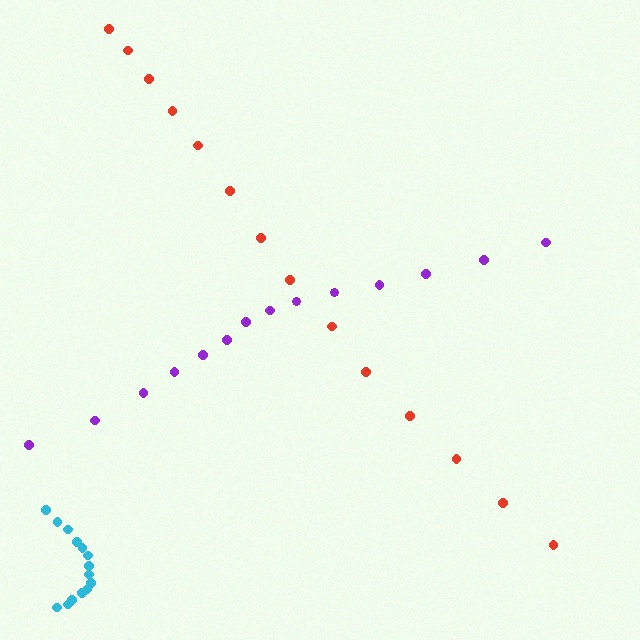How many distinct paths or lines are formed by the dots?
There are 3 distinct paths.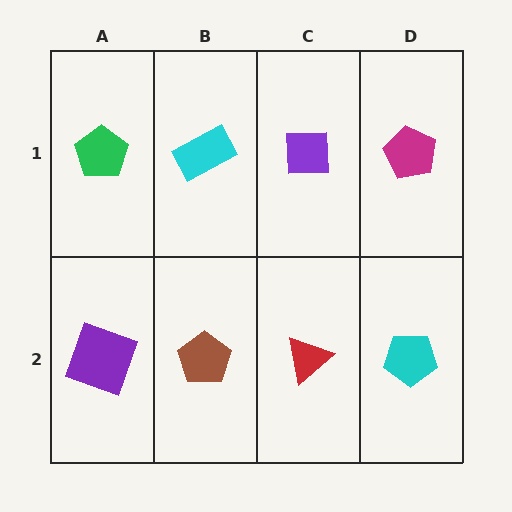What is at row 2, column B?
A brown pentagon.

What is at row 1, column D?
A magenta pentagon.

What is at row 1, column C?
A purple square.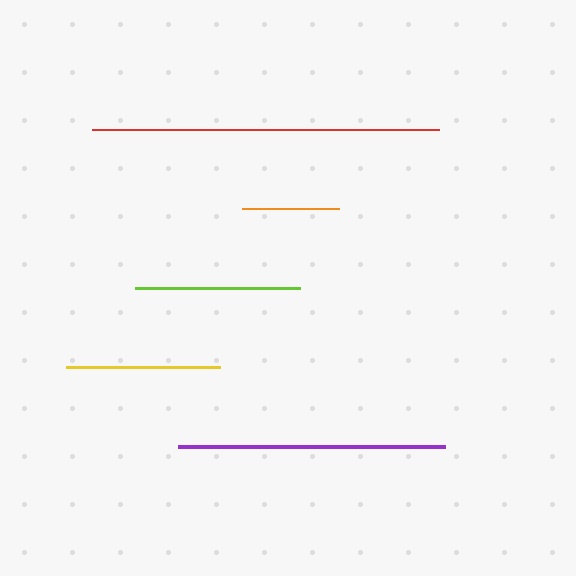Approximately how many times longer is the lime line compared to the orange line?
The lime line is approximately 1.7 times the length of the orange line.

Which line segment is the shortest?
The orange line is the shortest at approximately 97 pixels.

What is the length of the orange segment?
The orange segment is approximately 97 pixels long.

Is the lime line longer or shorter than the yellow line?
The lime line is longer than the yellow line.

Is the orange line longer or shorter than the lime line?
The lime line is longer than the orange line.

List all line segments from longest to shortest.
From longest to shortest: red, purple, lime, yellow, orange.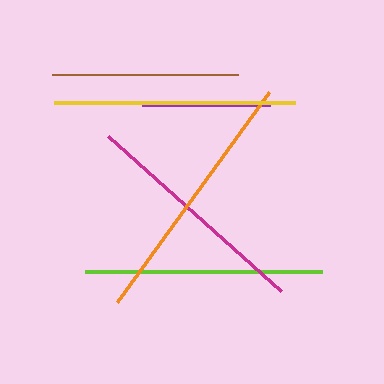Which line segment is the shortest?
The purple line is the shortest at approximately 127 pixels.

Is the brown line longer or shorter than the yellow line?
The yellow line is longer than the brown line.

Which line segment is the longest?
The orange line is the longest at approximately 259 pixels.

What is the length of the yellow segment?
The yellow segment is approximately 241 pixels long.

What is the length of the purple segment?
The purple segment is approximately 127 pixels long.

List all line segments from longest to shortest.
From longest to shortest: orange, yellow, lime, magenta, brown, purple.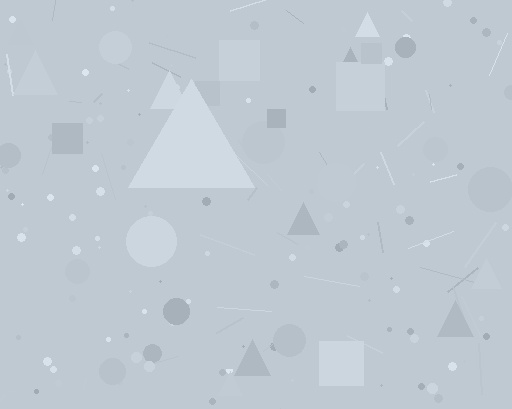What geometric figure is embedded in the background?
A triangle is embedded in the background.